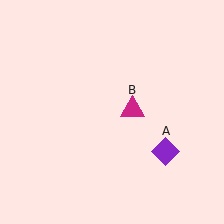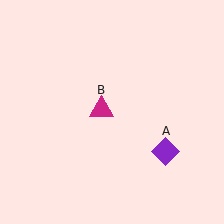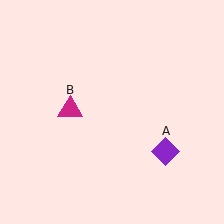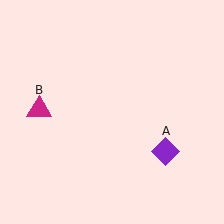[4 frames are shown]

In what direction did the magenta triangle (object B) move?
The magenta triangle (object B) moved left.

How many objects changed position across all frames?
1 object changed position: magenta triangle (object B).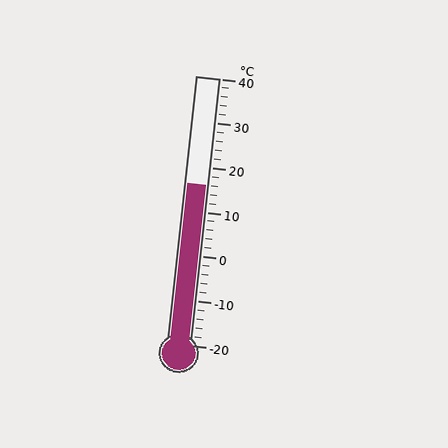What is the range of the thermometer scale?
The thermometer scale ranges from -20°C to 40°C.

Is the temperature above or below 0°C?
The temperature is above 0°C.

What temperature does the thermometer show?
The thermometer shows approximately 16°C.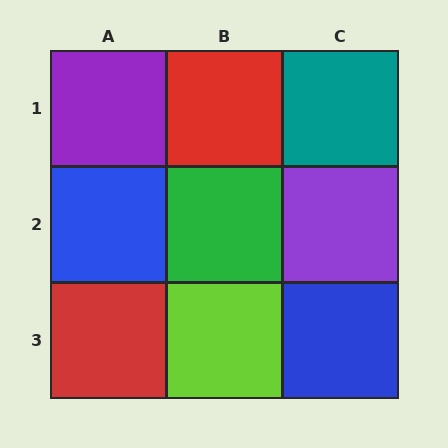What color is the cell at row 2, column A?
Blue.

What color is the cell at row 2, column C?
Purple.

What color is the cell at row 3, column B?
Lime.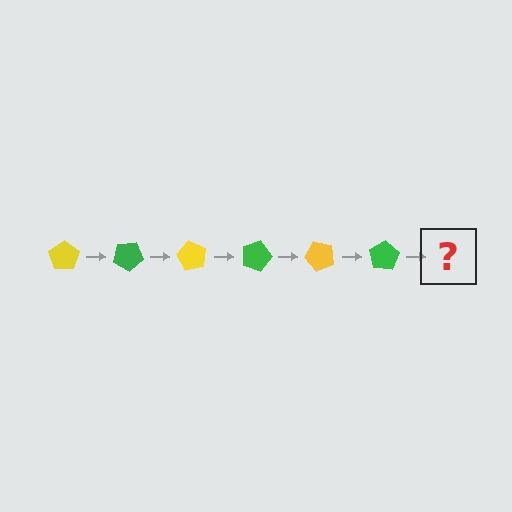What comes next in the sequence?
The next element should be a yellow pentagon, rotated 180 degrees from the start.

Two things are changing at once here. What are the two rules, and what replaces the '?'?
The two rules are that it rotates 30 degrees each step and the color cycles through yellow and green. The '?' should be a yellow pentagon, rotated 180 degrees from the start.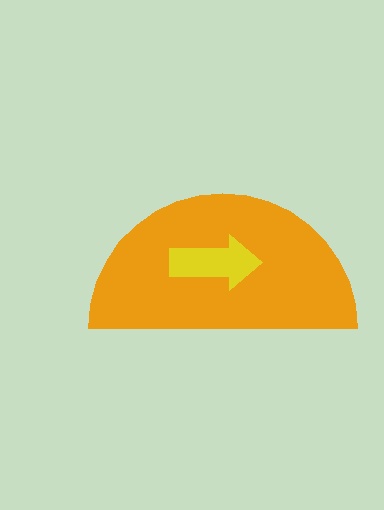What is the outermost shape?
The orange semicircle.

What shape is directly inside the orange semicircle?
The yellow arrow.